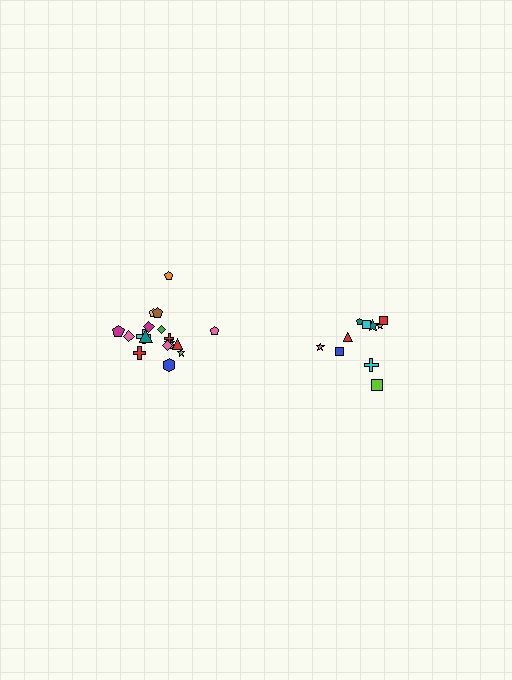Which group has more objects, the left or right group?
The left group.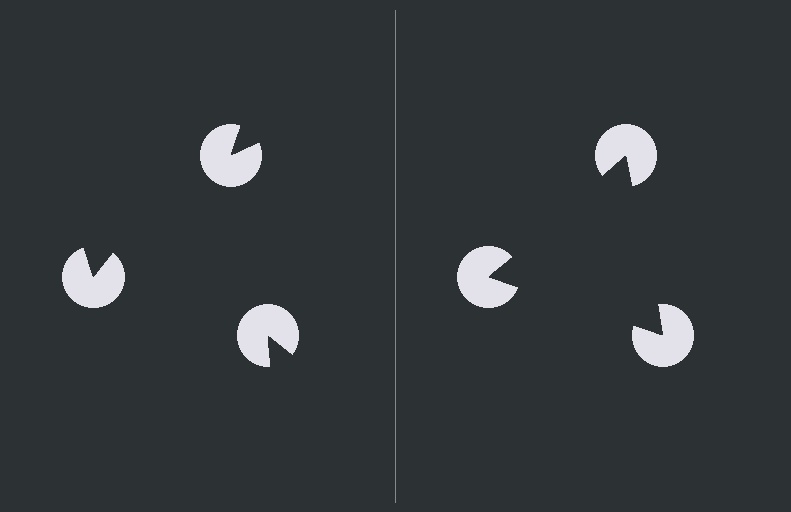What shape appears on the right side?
An illusory triangle.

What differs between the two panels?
The pac-man discs are positioned identically on both sides; only the wedge orientations differ. On the right they align to a triangle; on the left they are misaligned.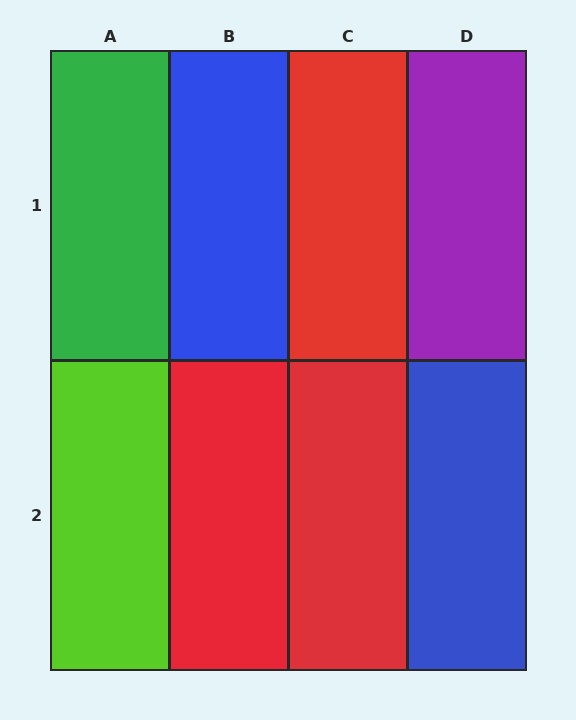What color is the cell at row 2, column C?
Red.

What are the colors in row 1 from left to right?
Green, blue, red, purple.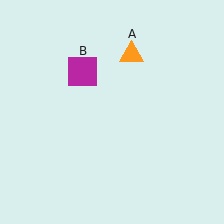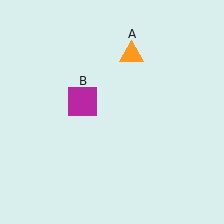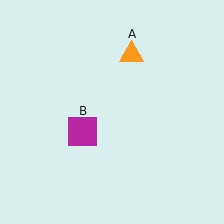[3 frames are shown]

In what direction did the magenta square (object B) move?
The magenta square (object B) moved down.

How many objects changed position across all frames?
1 object changed position: magenta square (object B).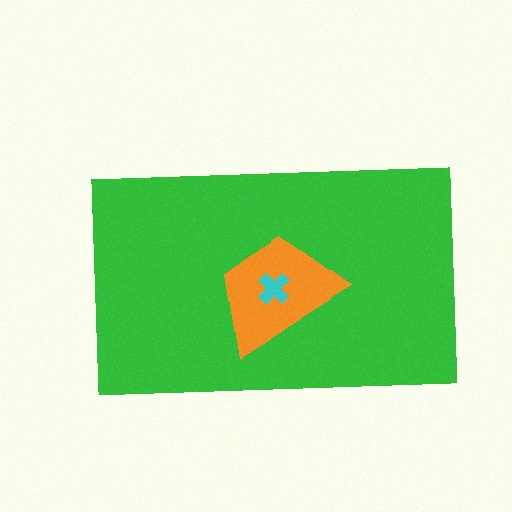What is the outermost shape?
The green rectangle.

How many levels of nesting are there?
3.